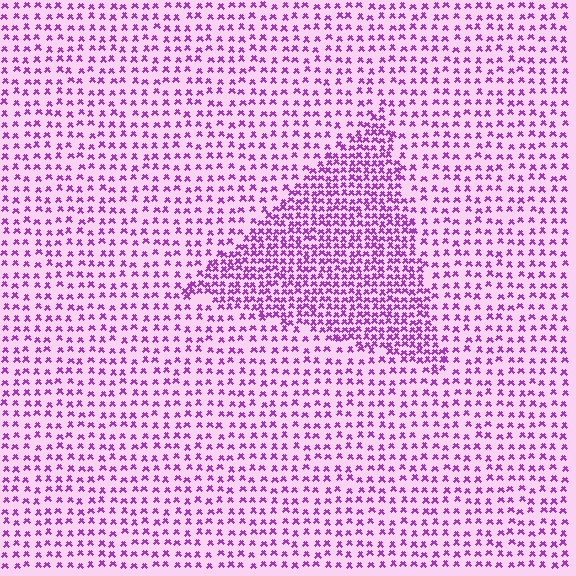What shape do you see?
I see a triangle.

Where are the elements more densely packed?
The elements are more densely packed inside the triangle boundary.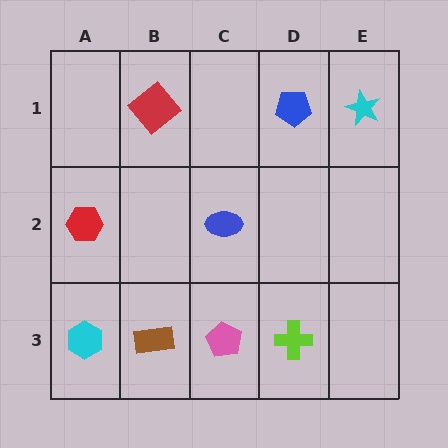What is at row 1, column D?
A blue pentagon.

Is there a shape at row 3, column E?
No, that cell is empty.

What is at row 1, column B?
A red diamond.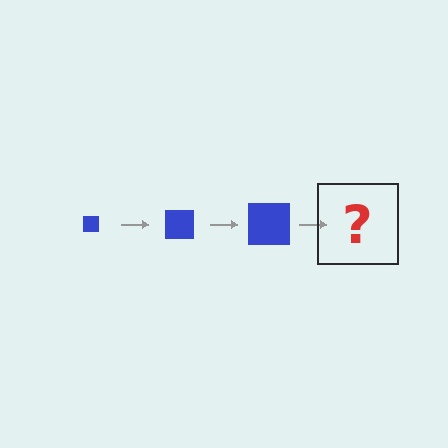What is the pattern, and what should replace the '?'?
The pattern is that the square gets progressively larger each step. The '?' should be a blue square, larger than the previous one.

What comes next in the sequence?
The next element should be a blue square, larger than the previous one.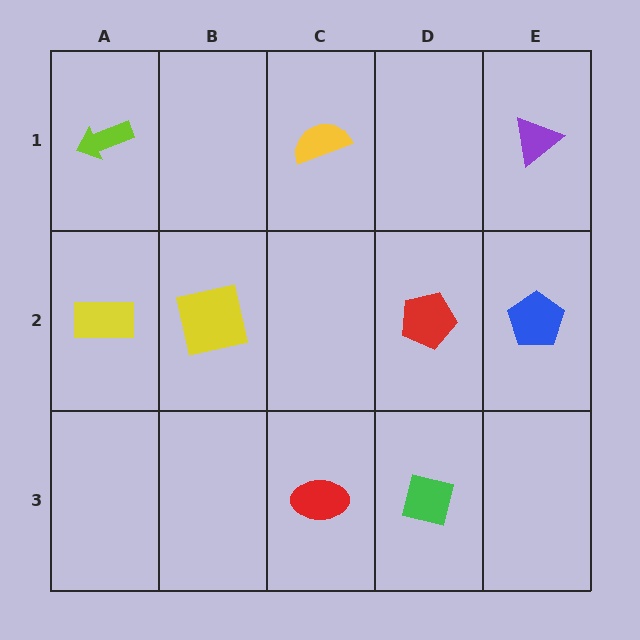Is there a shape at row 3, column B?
No, that cell is empty.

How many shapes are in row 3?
2 shapes.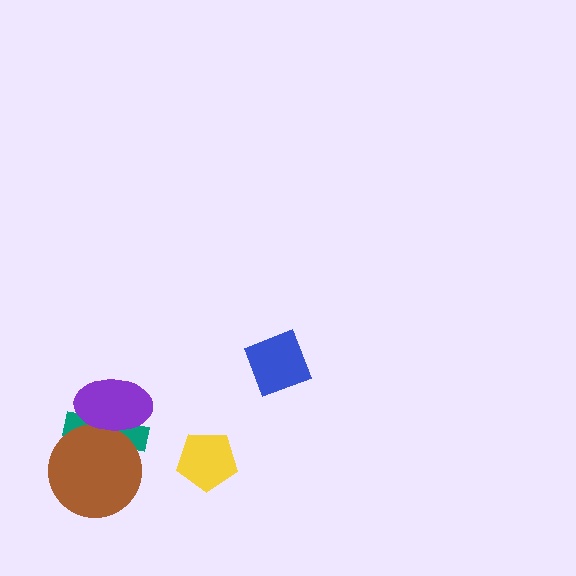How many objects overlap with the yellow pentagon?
0 objects overlap with the yellow pentagon.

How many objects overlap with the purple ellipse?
2 objects overlap with the purple ellipse.